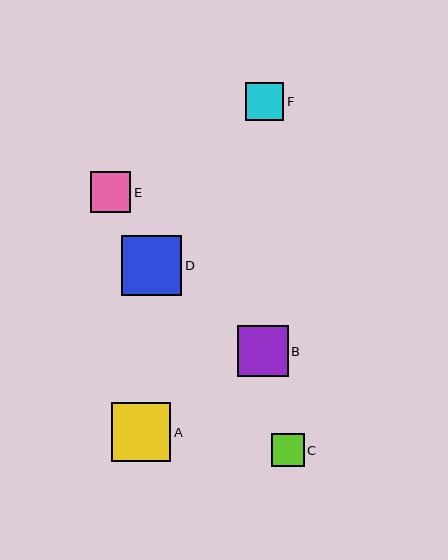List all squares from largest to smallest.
From largest to smallest: D, A, B, E, F, C.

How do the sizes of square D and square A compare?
Square D and square A are approximately the same size.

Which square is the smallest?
Square C is the smallest with a size of approximately 33 pixels.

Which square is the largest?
Square D is the largest with a size of approximately 60 pixels.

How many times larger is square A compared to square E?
Square A is approximately 1.5 times the size of square E.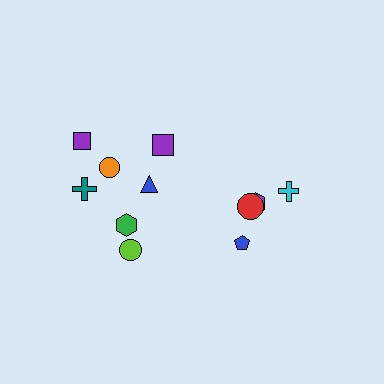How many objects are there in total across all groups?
There are 11 objects.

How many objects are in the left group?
There are 7 objects.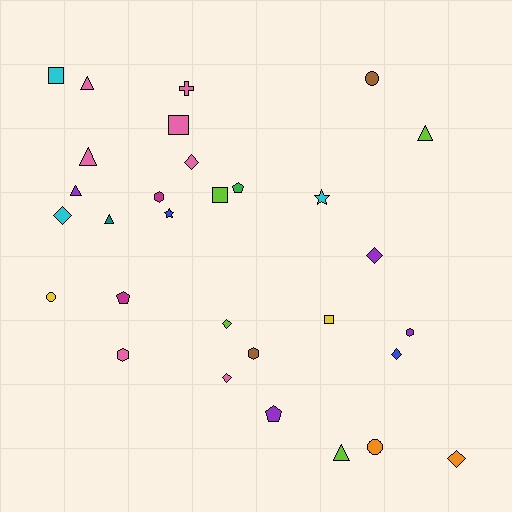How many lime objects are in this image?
There are 4 lime objects.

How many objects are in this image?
There are 30 objects.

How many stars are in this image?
There are 2 stars.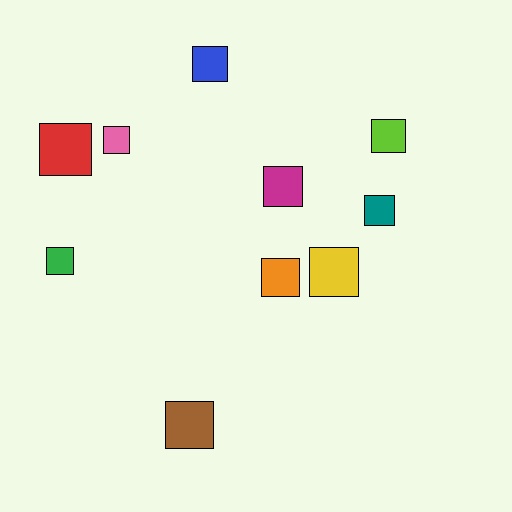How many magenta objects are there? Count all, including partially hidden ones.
There is 1 magenta object.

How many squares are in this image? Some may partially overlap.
There are 10 squares.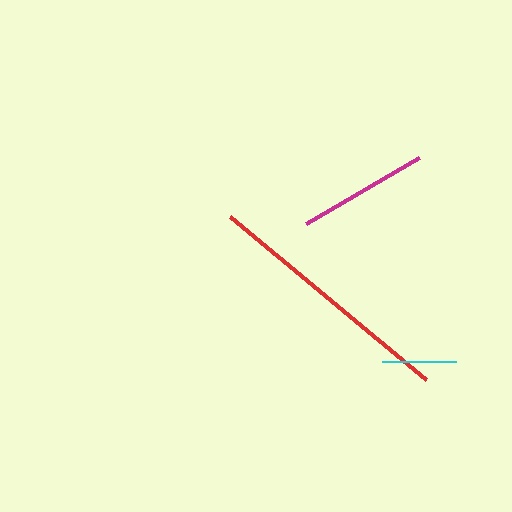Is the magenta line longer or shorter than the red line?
The red line is longer than the magenta line.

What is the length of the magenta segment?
The magenta segment is approximately 130 pixels long.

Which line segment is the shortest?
The cyan line is the shortest at approximately 74 pixels.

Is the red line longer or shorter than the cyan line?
The red line is longer than the cyan line.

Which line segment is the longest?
The red line is the longest at approximately 255 pixels.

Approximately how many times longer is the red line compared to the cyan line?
The red line is approximately 3.5 times the length of the cyan line.